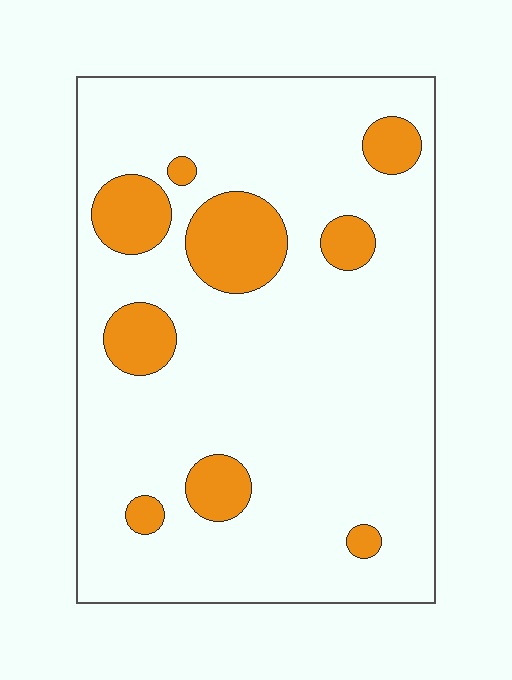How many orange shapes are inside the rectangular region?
9.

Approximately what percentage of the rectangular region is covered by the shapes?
Approximately 15%.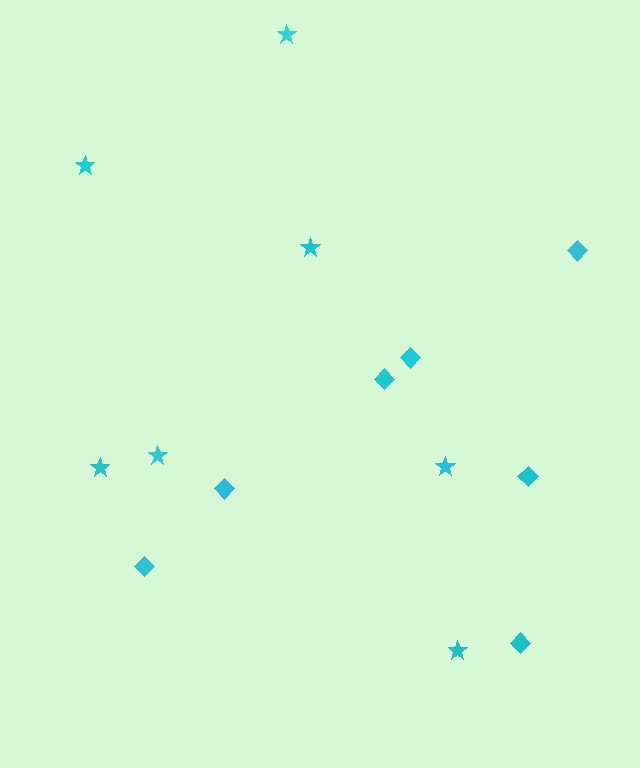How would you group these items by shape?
There are 2 groups: one group of stars (7) and one group of diamonds (7).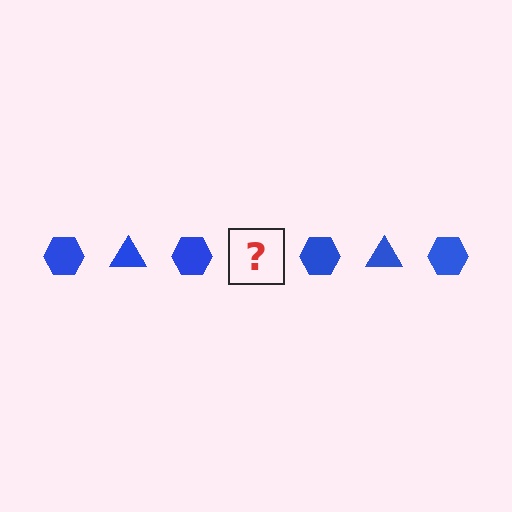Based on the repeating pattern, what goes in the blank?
The blank should be a blue triangle.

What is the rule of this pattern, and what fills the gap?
The rule is that the pattern cycles through hexagon, triangle shapes in blue. The gap should be filled with a blue triangle.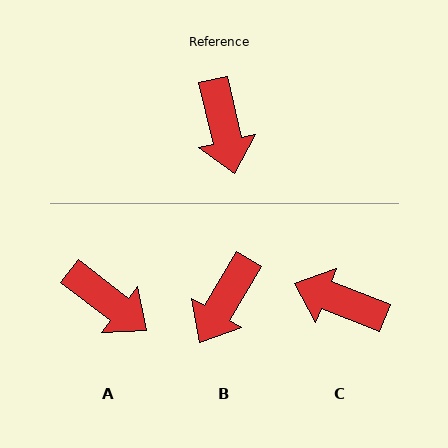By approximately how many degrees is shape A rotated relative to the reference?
Approximately 39 degrees counter-clockwise.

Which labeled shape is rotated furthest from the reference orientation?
C, about 124 degrees away.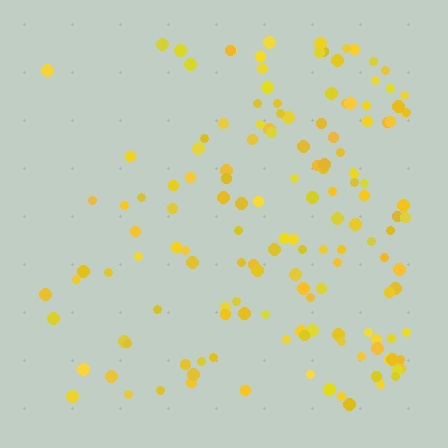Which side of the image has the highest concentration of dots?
The right.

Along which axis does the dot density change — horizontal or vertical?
Horizontal.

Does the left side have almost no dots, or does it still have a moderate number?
Still a moderate number, just noticeably fewer than the right.